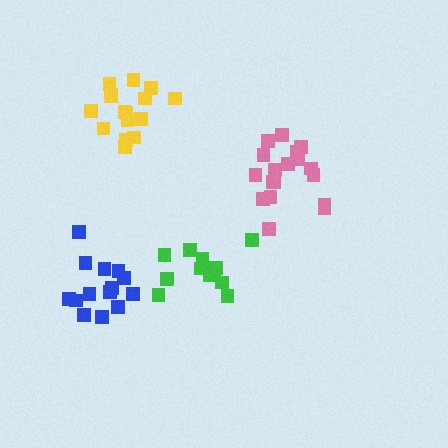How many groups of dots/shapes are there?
There are 4 groups.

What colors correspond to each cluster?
The clusters are colored: green, pink, blue, yellow.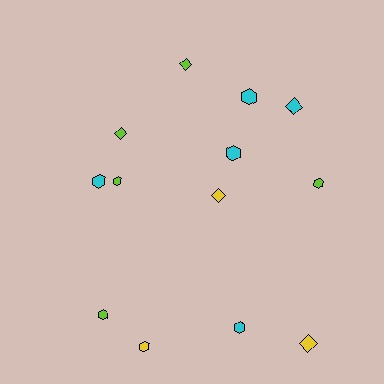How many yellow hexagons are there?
There is 1 yellow hexagon.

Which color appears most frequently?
Lime, with 5 objects.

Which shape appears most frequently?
Hexagon, with 8 objects.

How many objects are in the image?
There are 13 objects.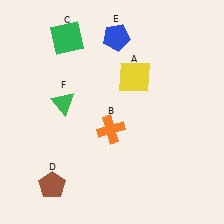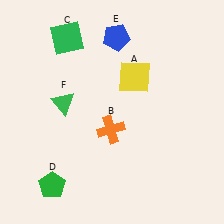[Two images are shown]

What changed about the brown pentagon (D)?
In Image 1, D is brown. In Image 2, it changed to green.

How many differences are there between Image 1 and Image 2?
There is 1 difference between the two images.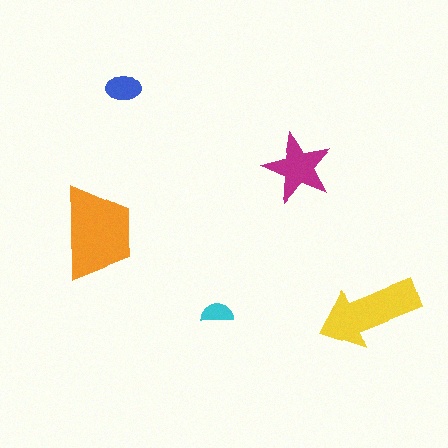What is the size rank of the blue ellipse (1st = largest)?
4th.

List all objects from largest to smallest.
The orange trapezoid, the yellow arrow, the magenta star, the blue ellipse, the cyan semicircle.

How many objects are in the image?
There are 5 objects in the image.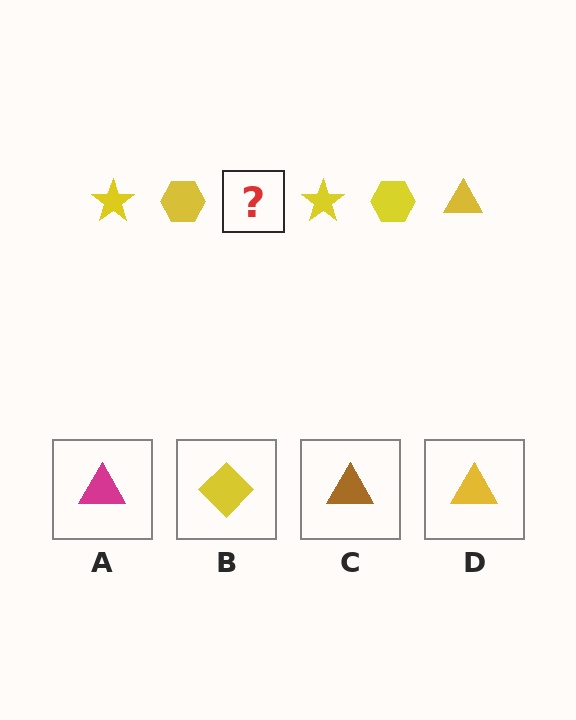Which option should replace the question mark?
Option D.